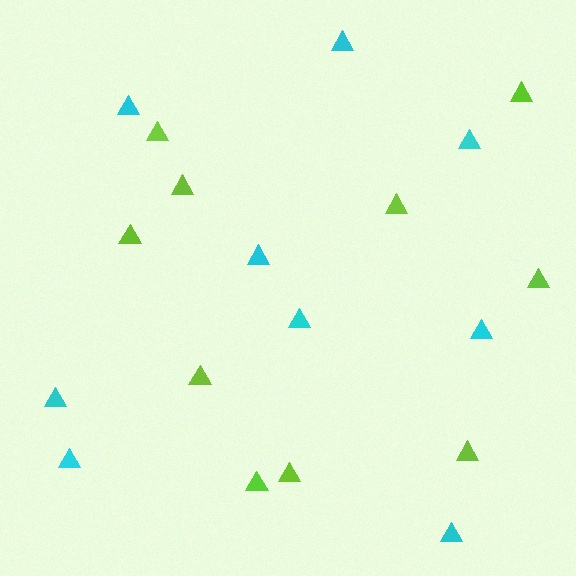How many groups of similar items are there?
There are 2 groups: one group of cyan triangles (9) and one group of lime triangles (10).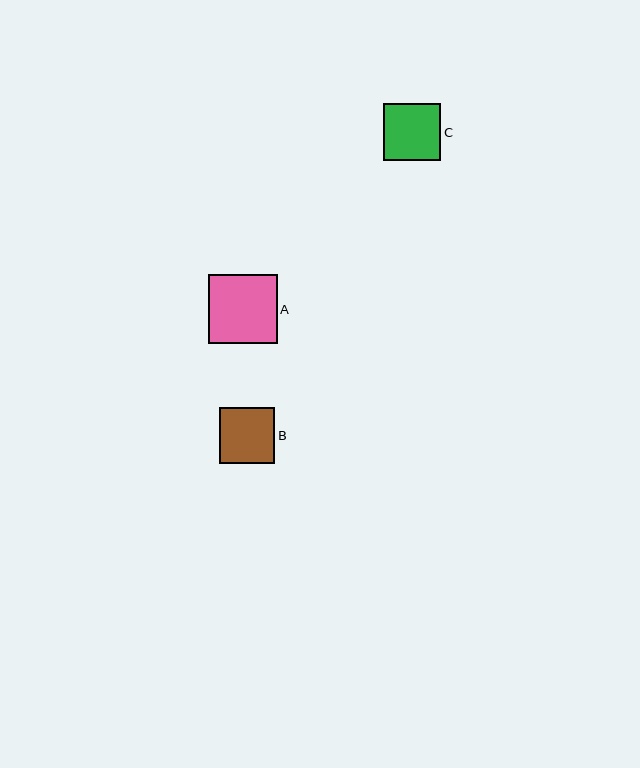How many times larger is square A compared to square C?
Square A is approximately 1.2 times the size of square C.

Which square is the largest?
Square A is the largest with a size of approximately 69 pixels.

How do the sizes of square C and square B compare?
Square C and square B are approximately the same size.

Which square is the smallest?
Square B is the smallest with a size of approximately 55 pixels.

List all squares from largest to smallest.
From largest to smallest: A, C, B.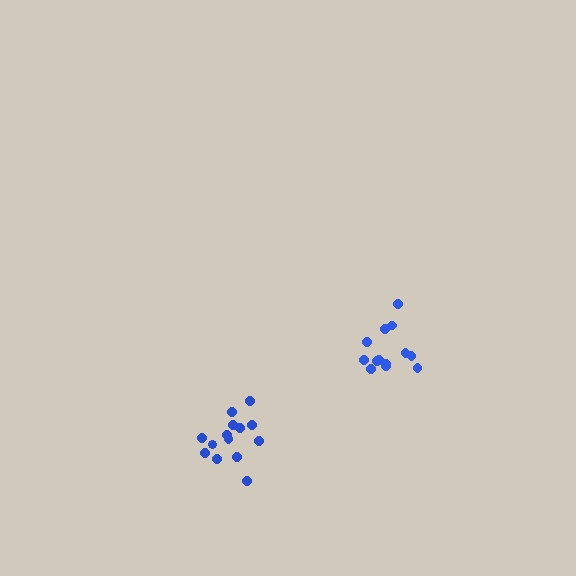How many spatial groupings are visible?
There are 2 spatial groupings.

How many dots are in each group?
Group 1: 14 dots, Group 2: 13 dots (27 total).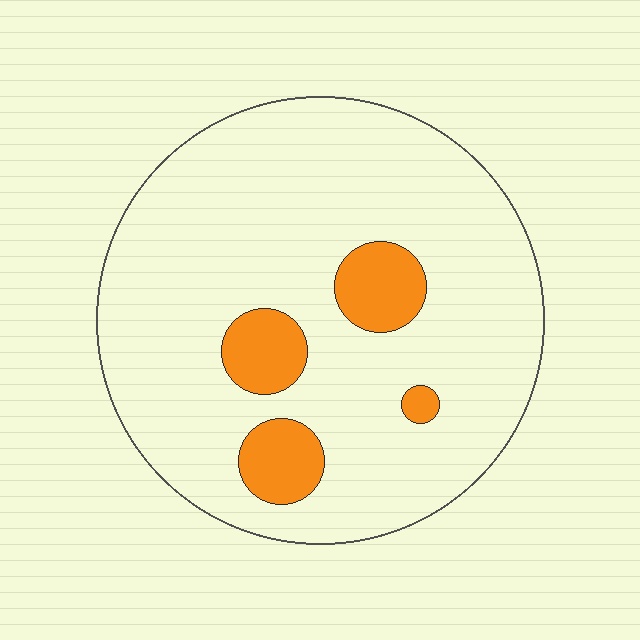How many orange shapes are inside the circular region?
4.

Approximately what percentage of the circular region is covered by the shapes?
Approximately 10%.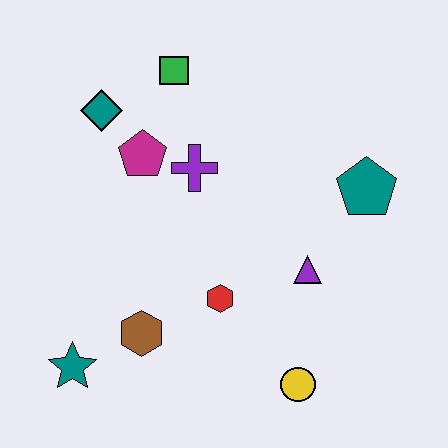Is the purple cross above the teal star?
Yes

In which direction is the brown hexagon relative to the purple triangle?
The brown hexagon is to the left of the purple triangle.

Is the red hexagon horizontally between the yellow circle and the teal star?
Yes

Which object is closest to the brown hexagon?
The teal star is closest to the brown hexagon.